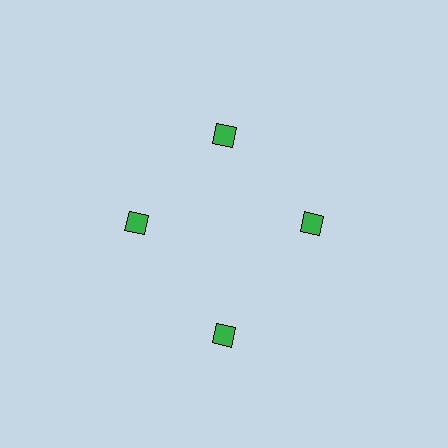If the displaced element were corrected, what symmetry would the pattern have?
It would have 4-fold rotational symmetry — the pattern would map onto itself every 90 degrees.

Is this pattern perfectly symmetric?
No. The 4 green diamonds are arranged in a ring, but one element near the 6 o'clock position is pushed outward from the center, breaking the 4-fold rotational symmetry.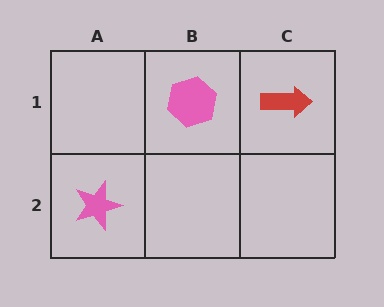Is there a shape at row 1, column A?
No, that cell is empty.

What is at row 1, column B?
A pink hexagon.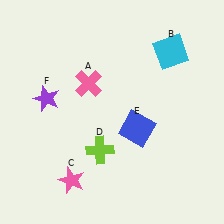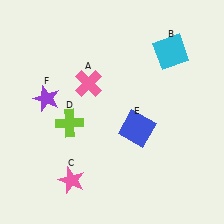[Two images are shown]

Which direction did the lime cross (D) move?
The lime cross (D) moved left.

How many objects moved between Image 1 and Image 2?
1 object moved between the two images.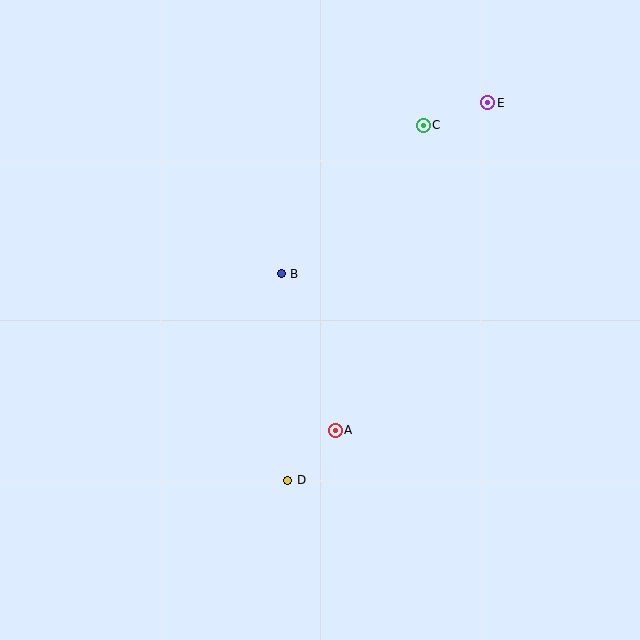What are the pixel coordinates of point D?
Point D is at (288, 480).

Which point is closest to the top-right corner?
Point E is closest to the top-right corner.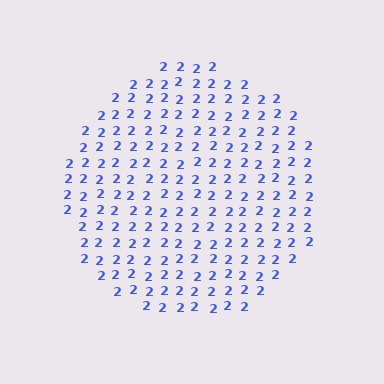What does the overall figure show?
The overall figure shows a circle.